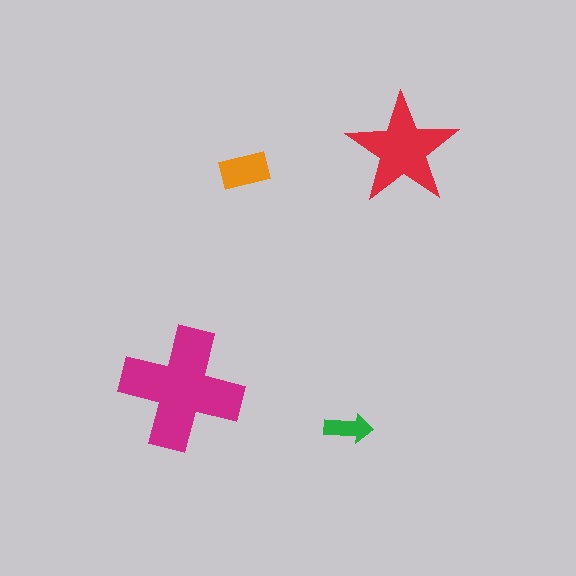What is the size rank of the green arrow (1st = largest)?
4th.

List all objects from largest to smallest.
The magenta cross, the red star, the orange rectangle, the green arrow.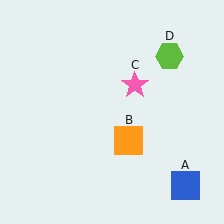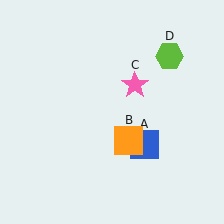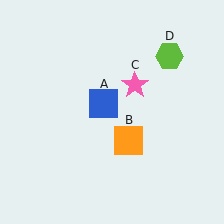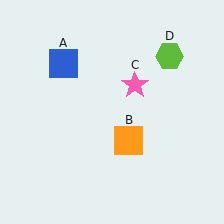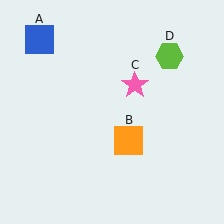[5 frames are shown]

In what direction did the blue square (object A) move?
The blue square (object A) moved up and to the left.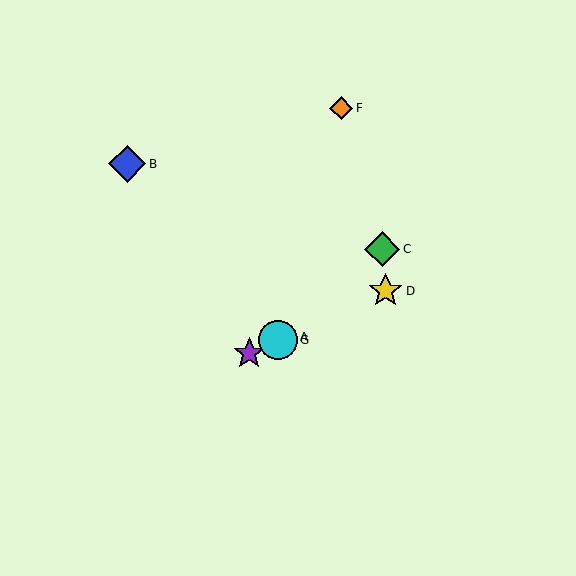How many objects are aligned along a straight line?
4 objects (A, D, E, G) are aligned along a straight line.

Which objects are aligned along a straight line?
Objects A, D, E, G are aligned along a straight line.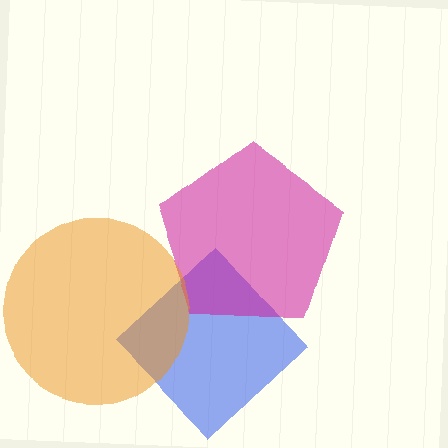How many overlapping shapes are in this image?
There are 3 overlapping shapes in the image.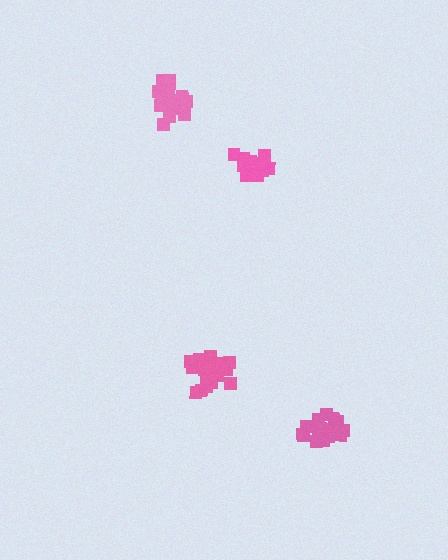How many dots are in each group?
Group 1: 14 dots, Group 2: 20 dots, Group 3: 20 dots, Group 4: 20 dots (74 total).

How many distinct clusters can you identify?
There are 4 distinct clusters.